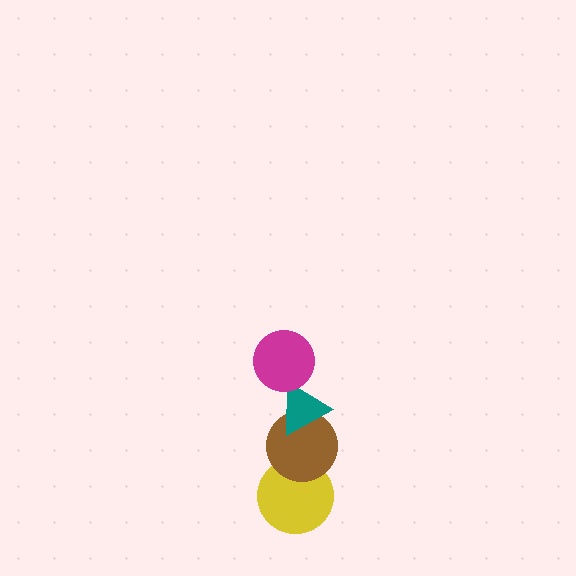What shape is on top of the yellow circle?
The brown circle is on top of the yellow circle.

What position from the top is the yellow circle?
The yellow circle is 4th from the top.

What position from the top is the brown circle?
The brown circle is 3rd from the top.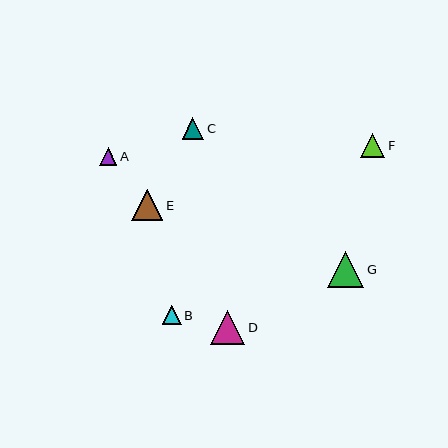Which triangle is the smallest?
Triangle A is the smallest with a size of approximately 18 pixels.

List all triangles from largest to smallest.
From largest to smallest: G, D, E, F, C, B, A.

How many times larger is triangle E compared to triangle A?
Triangle E is approximately 1.7 times the size of triangle A.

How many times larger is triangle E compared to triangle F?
Triangle E is approximately 1.3 times the size of triangle F.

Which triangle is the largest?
Triangle G is the largest with a size of approximately 36 pixels.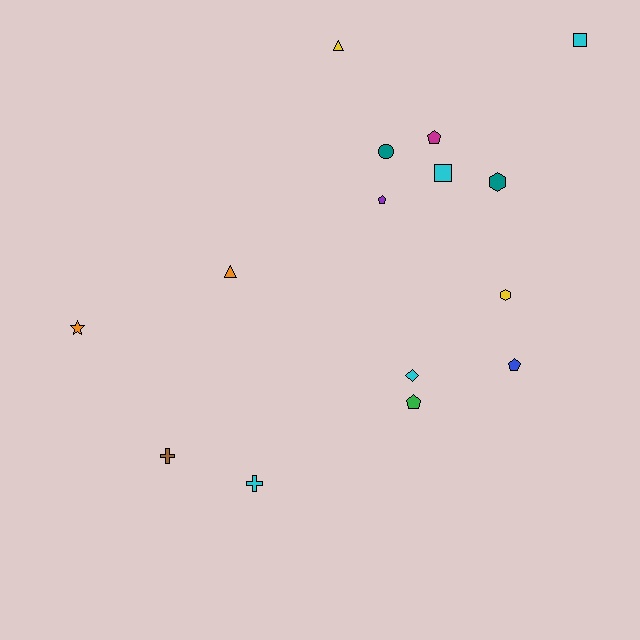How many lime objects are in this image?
There are no lime objects.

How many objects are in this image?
There are 15 objects.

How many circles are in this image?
There is 1 circle.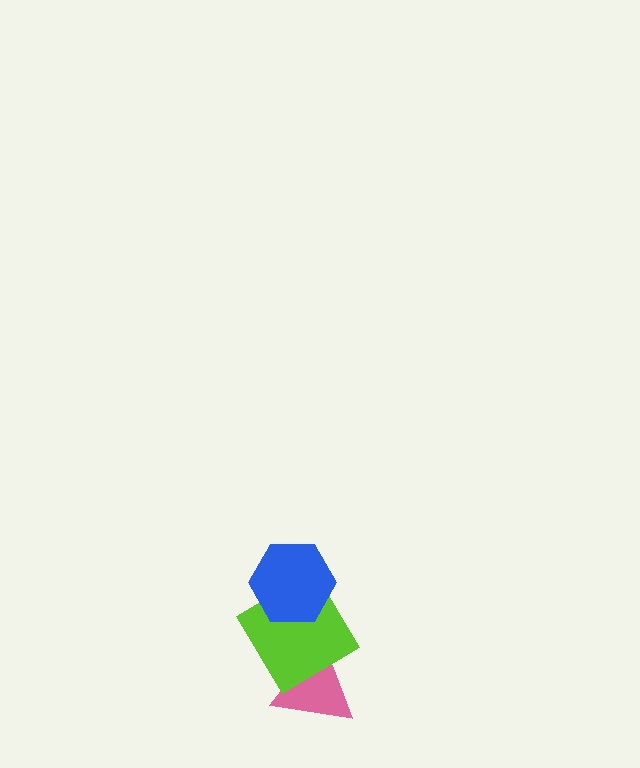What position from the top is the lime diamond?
The lime diamond is 2nd from the top.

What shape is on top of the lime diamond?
The blue hexagon is on top of the lime diamond.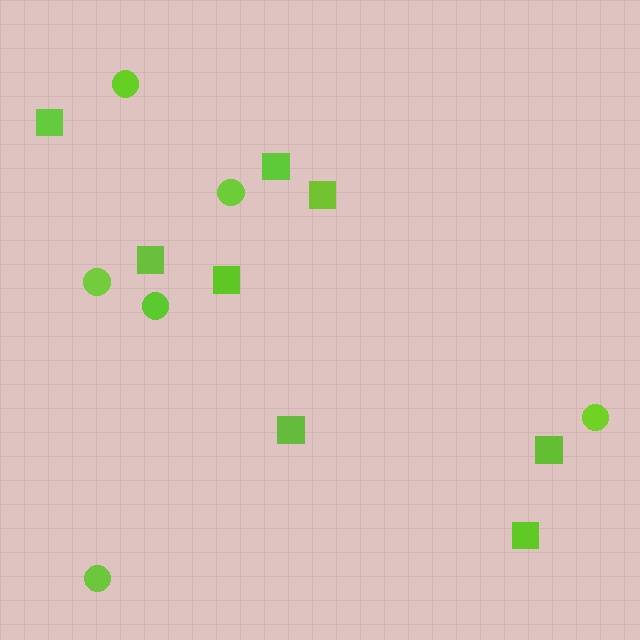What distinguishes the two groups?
There are 2 groups: one group of squares (8) and one group of circles (6).